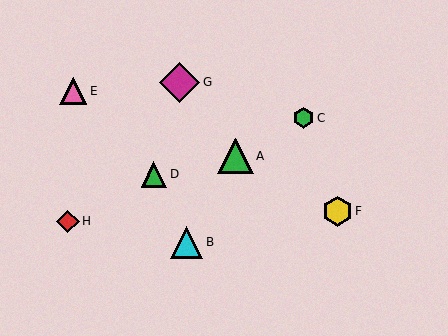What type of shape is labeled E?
Shape E is a pink triangle.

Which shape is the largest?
The magenta diamond (labeled G) is the largest.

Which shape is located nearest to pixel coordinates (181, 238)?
The cyan triangle (labeled B) at (187, 242) is nearest to that location.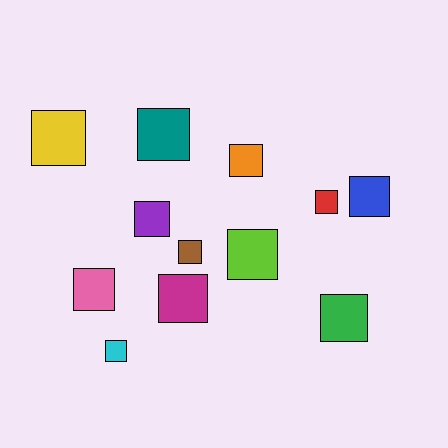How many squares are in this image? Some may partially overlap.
There are 12 squares.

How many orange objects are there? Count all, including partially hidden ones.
There is 1 orange object.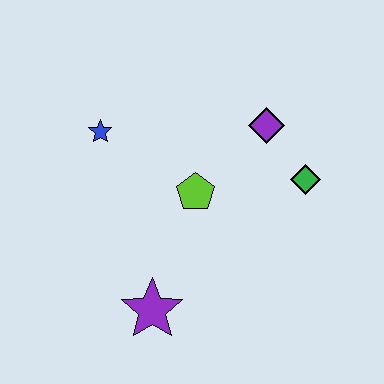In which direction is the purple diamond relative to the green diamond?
The purple diamond is above the green diamond.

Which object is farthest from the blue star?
The green diamond is farthest from the blue star.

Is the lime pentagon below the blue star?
Yes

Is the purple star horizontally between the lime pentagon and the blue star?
Yes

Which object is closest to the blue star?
The lime pentagon is closest to the blue star.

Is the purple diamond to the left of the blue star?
No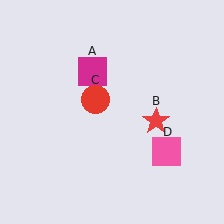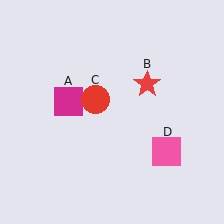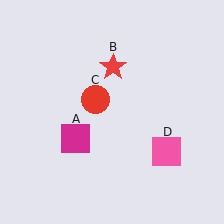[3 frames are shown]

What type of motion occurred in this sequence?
The magenta square (object A), red star (object B) rotated counterclockwise around the center of the scene.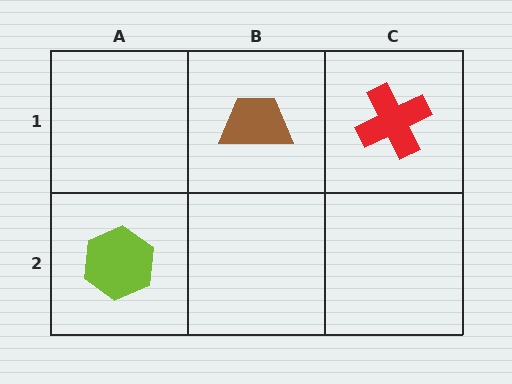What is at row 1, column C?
A red cross.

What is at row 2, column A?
A lime hexagon.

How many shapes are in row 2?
1 shape.